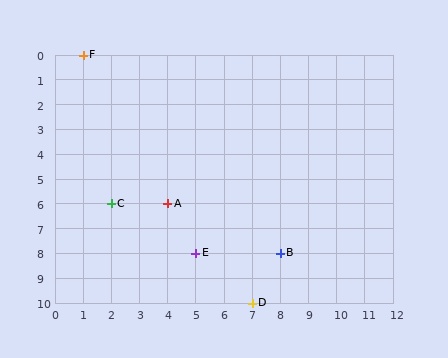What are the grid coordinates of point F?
Point F is at grid coordinates (1, 0).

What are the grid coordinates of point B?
Point B is at grid coordinates (8, 8).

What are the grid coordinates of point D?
Point D is at grid coordinates (7, 10).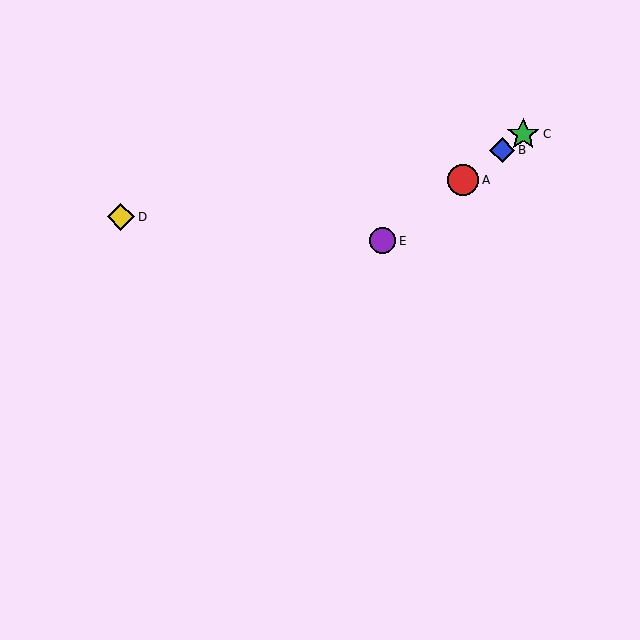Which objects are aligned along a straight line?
Objects A, B, C, E are aligned along a straight line.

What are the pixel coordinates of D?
Object D is at (121, 217).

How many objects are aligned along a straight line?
4 objects (A, B, C, E) are aligned along a straight line.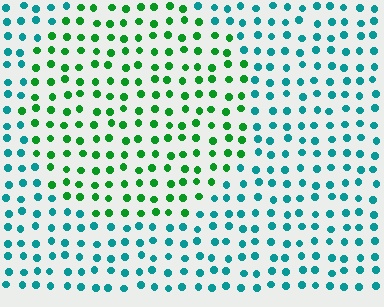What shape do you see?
I see a circle.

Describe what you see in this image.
The image is filled with small teal elements in a uniform arrangement. A circle-shaped region is visible where the elements are tinted to a slightly different hue, forming a subtle color boundary.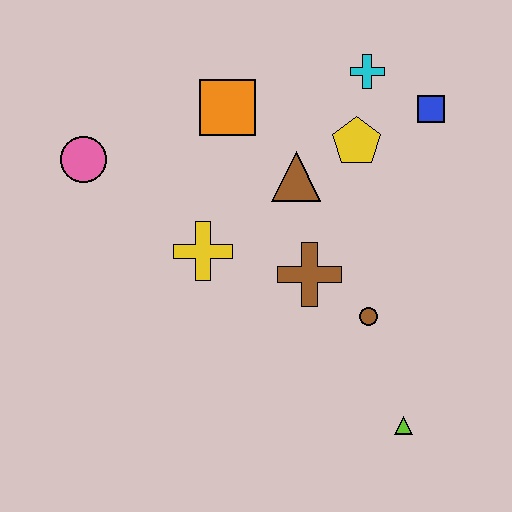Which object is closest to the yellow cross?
The brown cross is closest to the yellow cross.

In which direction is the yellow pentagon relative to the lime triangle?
The yellow pentagon is above the lime triangle.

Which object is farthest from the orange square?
The lime triangle is farthest from the orange square.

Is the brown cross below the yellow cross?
Yes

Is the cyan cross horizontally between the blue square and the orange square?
Yes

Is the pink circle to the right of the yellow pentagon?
No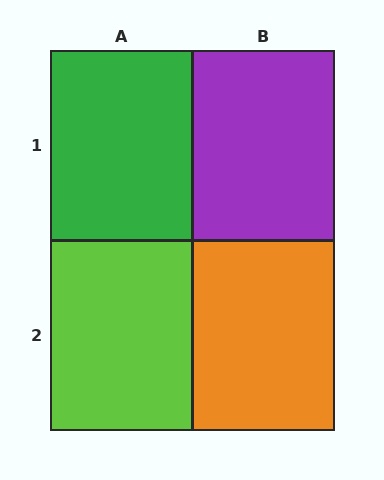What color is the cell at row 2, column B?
Orange.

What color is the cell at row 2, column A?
Lime.